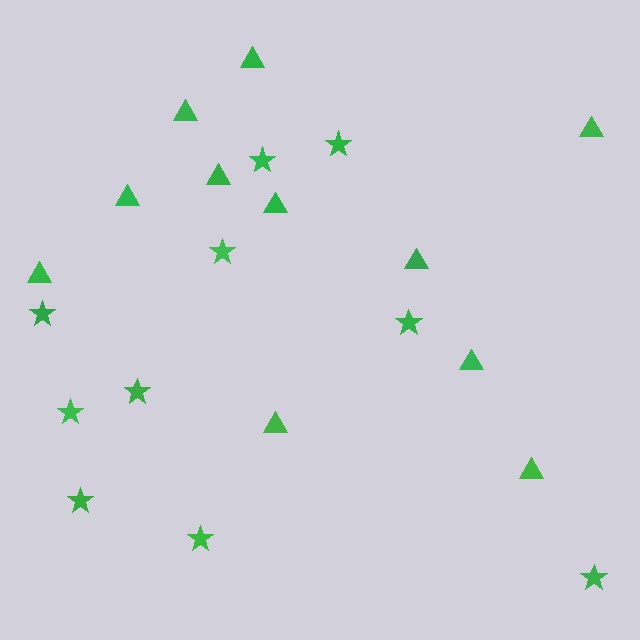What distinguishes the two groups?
There are 2 groups: one group of stars (10) and one group of triangles (11).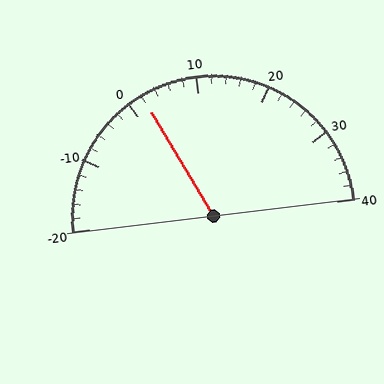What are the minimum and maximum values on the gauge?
The gauge ranges from -20 to 40.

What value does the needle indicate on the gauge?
The needle indicates approximately 2.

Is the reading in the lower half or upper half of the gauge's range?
The reading is in the lower half of the range (-20 to 40).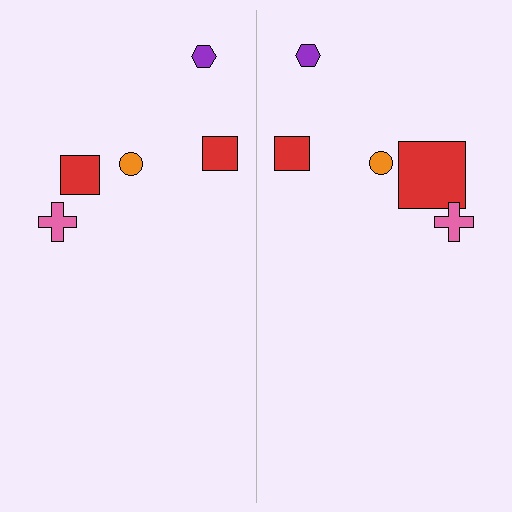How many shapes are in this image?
There are 10 shapes in this image.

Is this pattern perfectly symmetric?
No, the pattern is not perfectly symmetric. The red square on the right side has a different size than its mirror counterpart.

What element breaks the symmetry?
The red square on the right side has a different size than its mirror counterpart.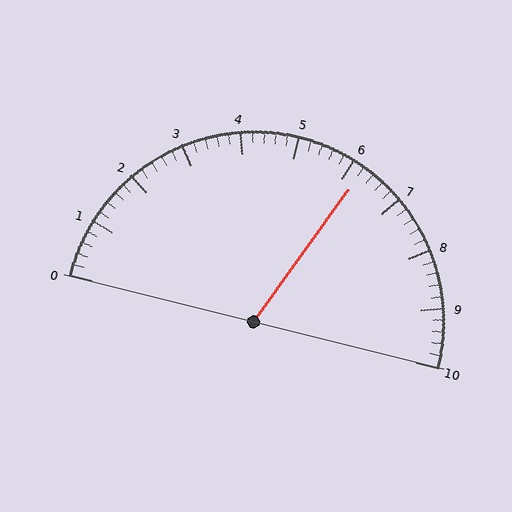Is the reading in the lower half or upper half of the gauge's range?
The reading is in the upper half of the range (0 to 10).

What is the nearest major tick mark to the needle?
The nearest major tick mark is 6.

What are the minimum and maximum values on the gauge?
The gauge ranges from 0 to 10.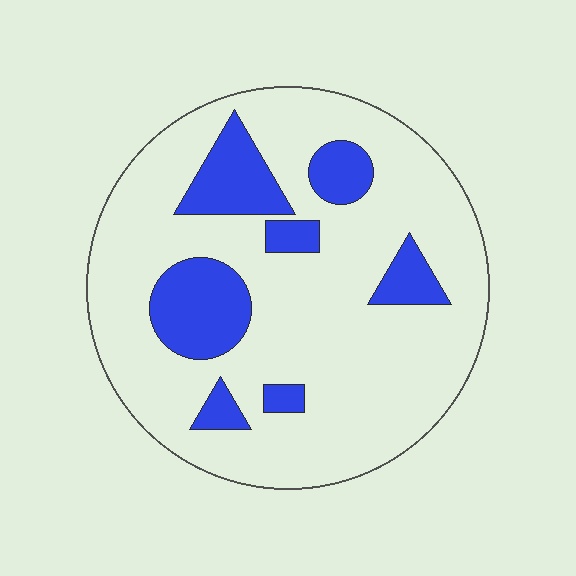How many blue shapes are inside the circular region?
7.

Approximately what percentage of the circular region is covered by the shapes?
Approximately 20%.